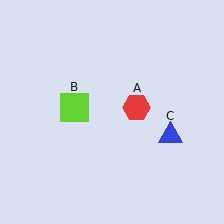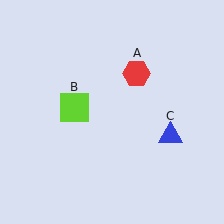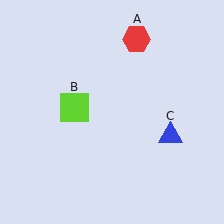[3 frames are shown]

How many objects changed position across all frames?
1 object changed position: red hexagon (object A).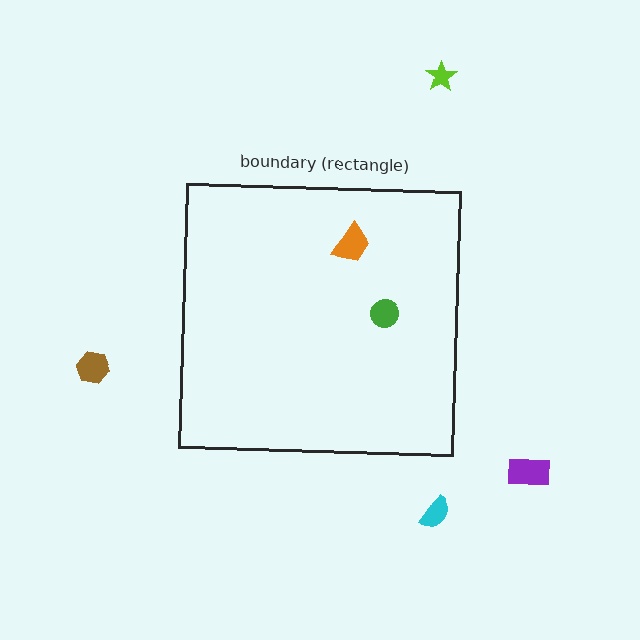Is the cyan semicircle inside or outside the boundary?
Outside.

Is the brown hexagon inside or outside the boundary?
Outside.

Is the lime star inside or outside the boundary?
Outside.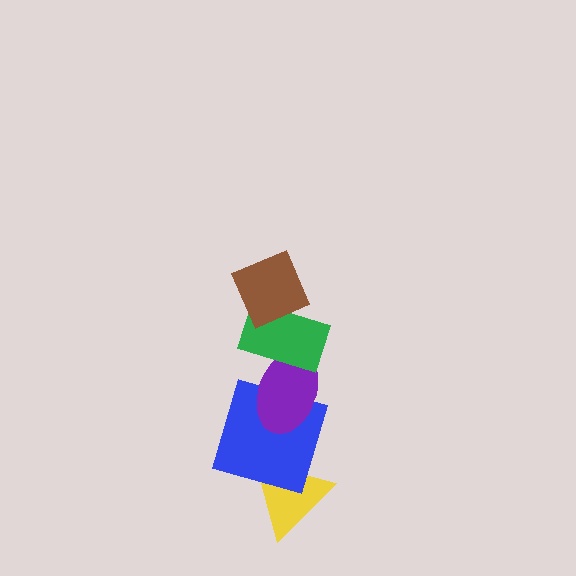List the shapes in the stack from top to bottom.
From top to bottom: the brown diamond, the green rectangle, the purple ellipse, the blue square, the yellow triangle.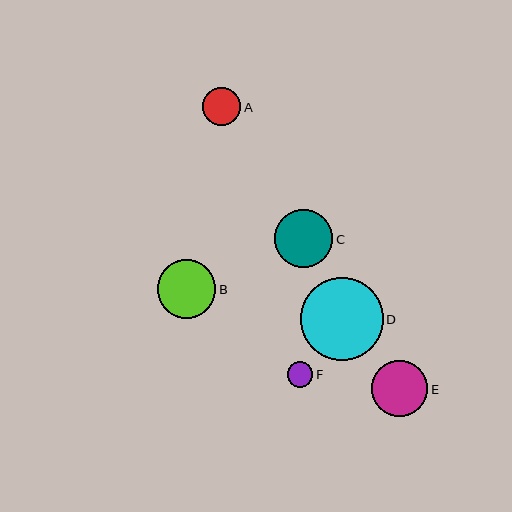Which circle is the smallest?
Circle F is the smallest with a size of approximately 26 pixels.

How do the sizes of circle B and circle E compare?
Circle B and circle E are approximately the same size.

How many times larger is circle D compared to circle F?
Circle D is approximately 3.2 times the size of circle F.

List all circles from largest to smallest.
From largest to smallest: D, B, C, E, A, F.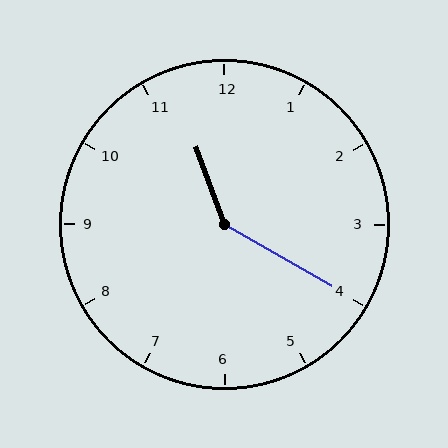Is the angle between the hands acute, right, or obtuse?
It is obtuse.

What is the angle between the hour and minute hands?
Approximately 140 degrees.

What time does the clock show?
11:20.